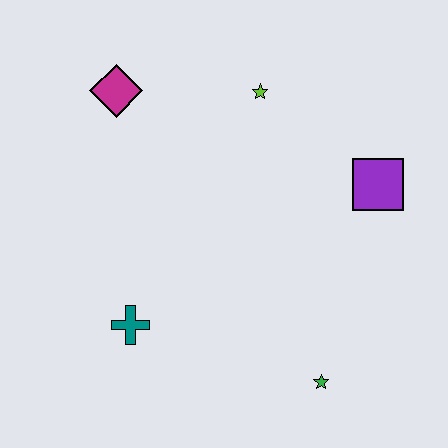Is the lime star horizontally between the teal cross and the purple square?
Yes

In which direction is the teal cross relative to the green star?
The teal cross is to the left of the green star.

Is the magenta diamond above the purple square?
Yes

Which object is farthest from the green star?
The magenta diamond is farthest from the green star.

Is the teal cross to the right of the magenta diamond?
Yes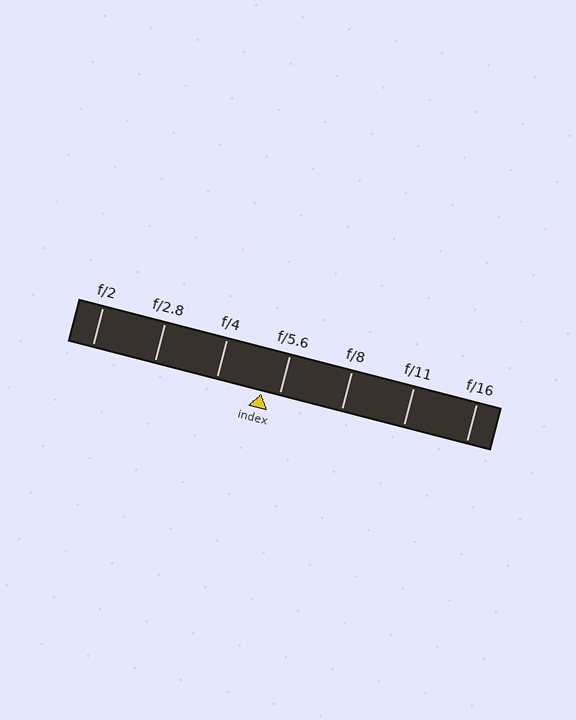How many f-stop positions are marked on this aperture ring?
There are 7 f-stop positions marked.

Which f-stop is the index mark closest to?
The index mark is closest to f/5.6.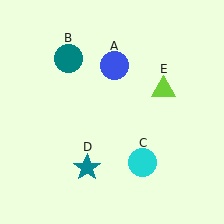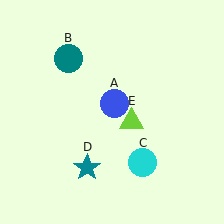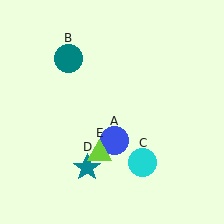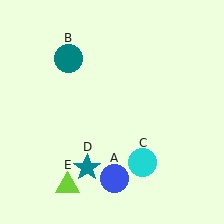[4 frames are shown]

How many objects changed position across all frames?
2 objects changed position: blue circle (object A), lime triangle (object E).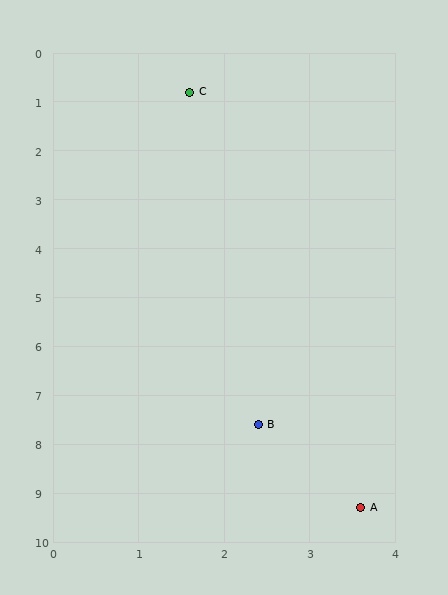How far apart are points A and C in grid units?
Points A and C are about 8.7 grid units apart.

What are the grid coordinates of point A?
Point A is at approximately (3.6, 9.3).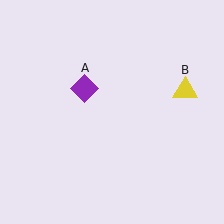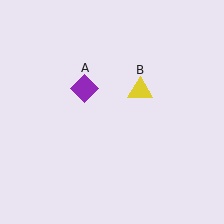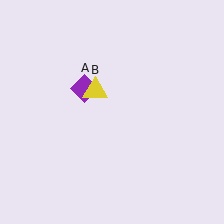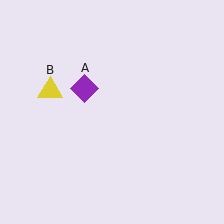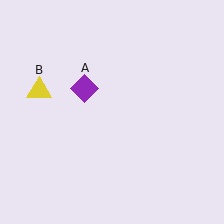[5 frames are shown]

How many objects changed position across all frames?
1 object changed position: yellow triangle (object B).